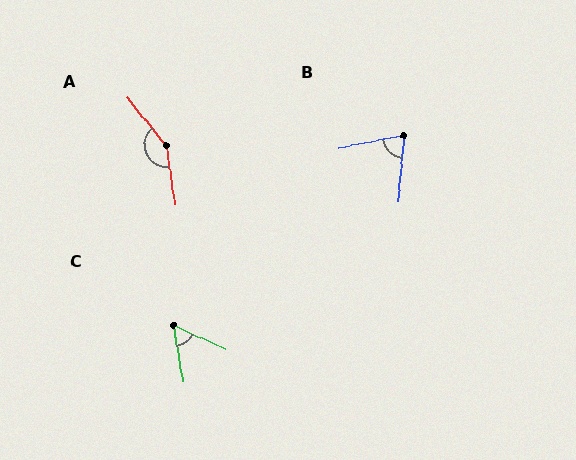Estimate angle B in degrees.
Approximately 73 degrees.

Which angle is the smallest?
C, at approximately 56 degrees.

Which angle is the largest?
A, at approximately 148 degrees.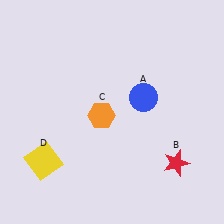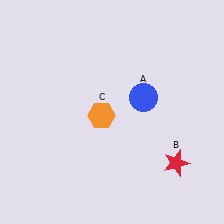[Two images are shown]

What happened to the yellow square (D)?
The yellow square (D) was removed in Image 2. It was in the bottom-left area of Image 1.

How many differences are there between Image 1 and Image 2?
There is 1 difference between the two images.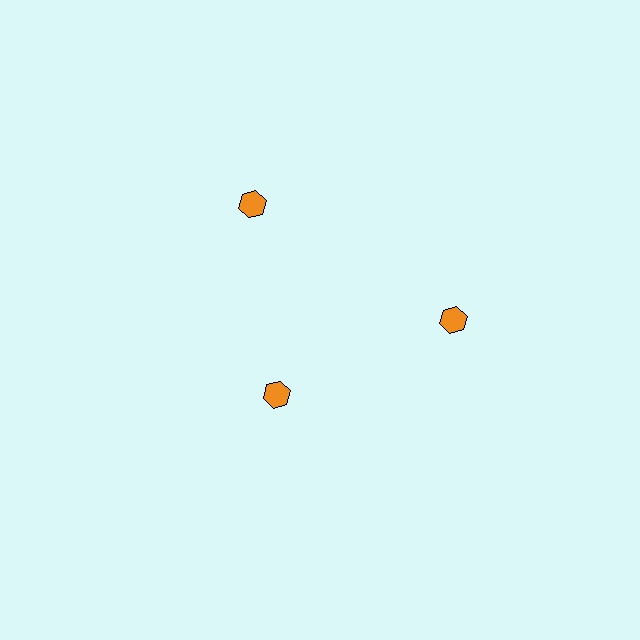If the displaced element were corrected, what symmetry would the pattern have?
It would have 3-fold rotational symmetry — the pattern would map onto itself every 120 degrees.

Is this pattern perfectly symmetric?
No. The 3 orange hexagons are arranged in a ring, but one element near the 7 o'clock position is pulled inward toward the center, breaking the 3-fold rotational symmetry.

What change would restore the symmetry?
The symmetry would be restored by moving it outward, back onto the ring so that all 3 hexagons sit at equal angles and equal distance from the center.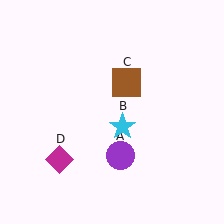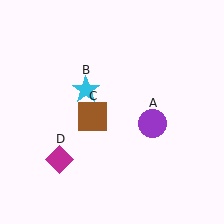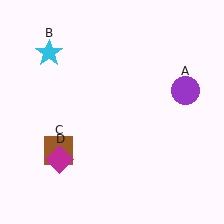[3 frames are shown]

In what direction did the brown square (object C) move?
The brown square (object C) moved down and to the left.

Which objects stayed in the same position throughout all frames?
Magenta diamond (object D) remained stationary.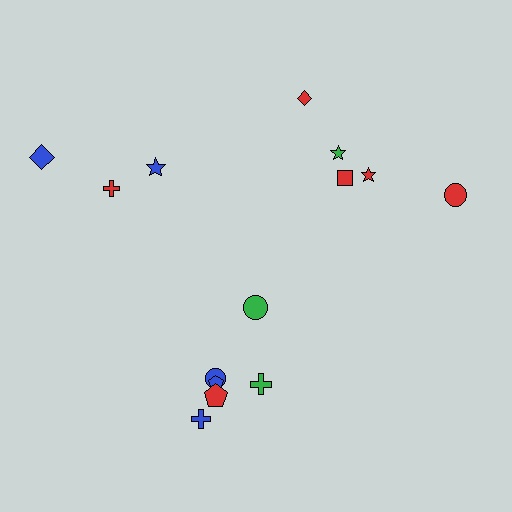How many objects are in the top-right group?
There are 5 objects.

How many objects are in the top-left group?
There are 3 objects.